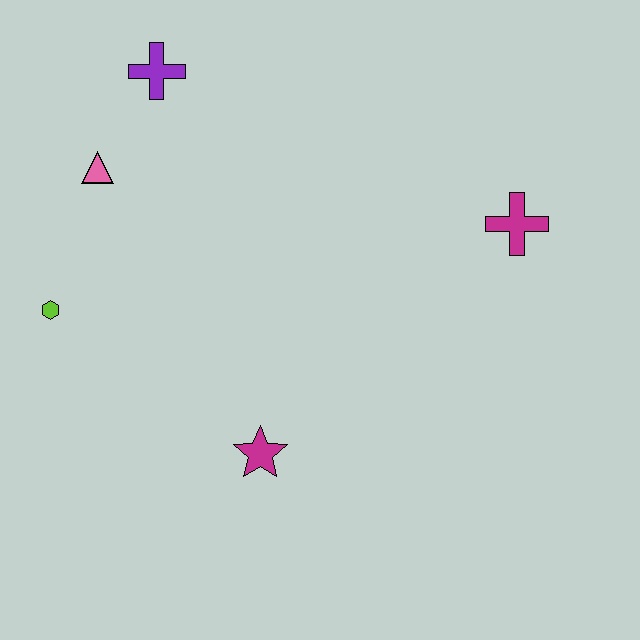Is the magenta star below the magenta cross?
Yes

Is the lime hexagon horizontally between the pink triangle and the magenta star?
No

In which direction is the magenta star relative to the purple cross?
The magenta star is below the purple cross.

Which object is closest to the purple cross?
The pink triangle is closest to the purple cross.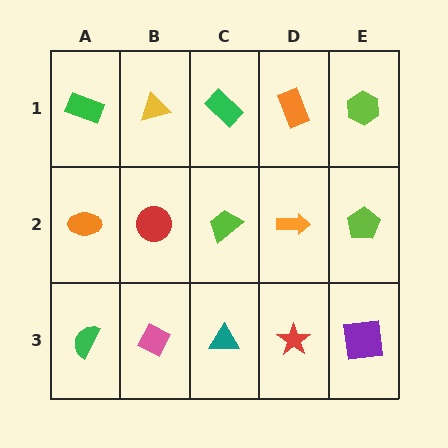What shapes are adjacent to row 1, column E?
A lime pentagon (row 2, column E), an orange rectangle (row 1, column D).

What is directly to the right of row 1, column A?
A yellow triangle.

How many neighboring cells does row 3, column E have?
2.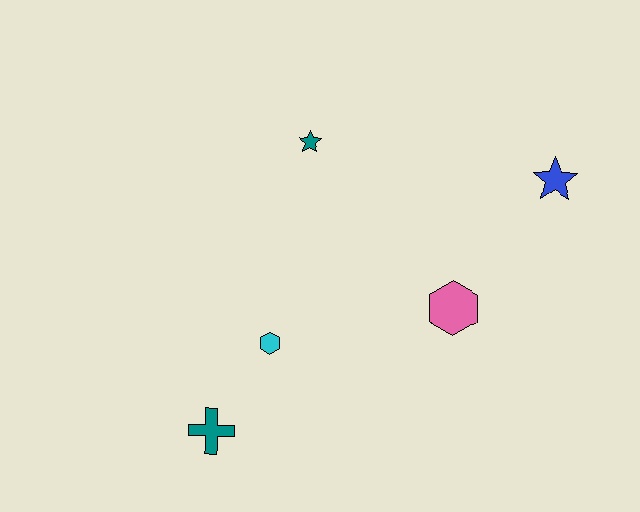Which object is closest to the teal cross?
The cyan hexagon is closest to the teal cross.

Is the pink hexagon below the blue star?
Yes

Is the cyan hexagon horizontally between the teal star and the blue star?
No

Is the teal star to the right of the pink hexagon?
No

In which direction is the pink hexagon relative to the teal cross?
The pink hexagon is to the right of the teal cross.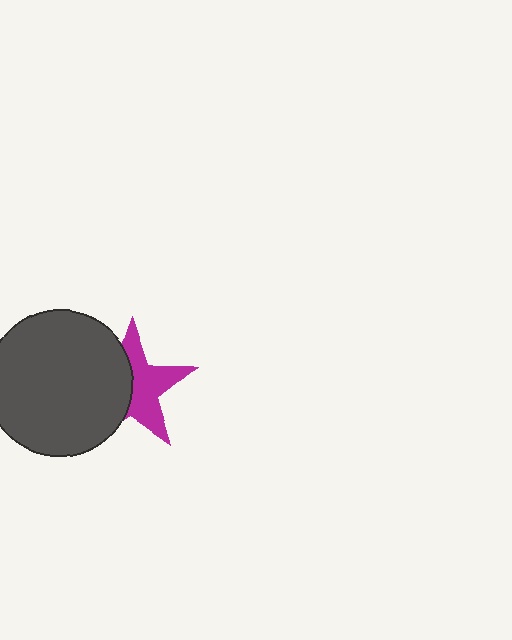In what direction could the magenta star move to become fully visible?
The magenta star could move right. That would shift it out from behind the dark gray circle entirely.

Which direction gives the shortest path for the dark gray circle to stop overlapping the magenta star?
Moving left gives the shortest separation.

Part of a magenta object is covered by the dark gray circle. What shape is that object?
It is a star.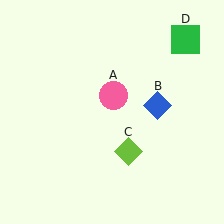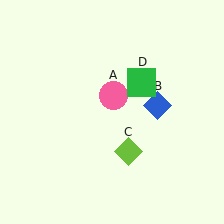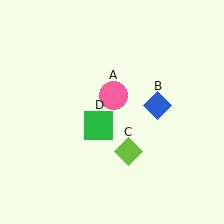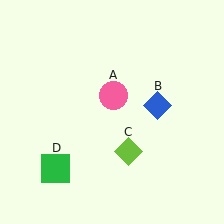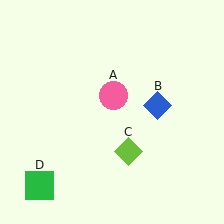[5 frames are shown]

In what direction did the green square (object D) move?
The green square (object D) moved down and to the left.